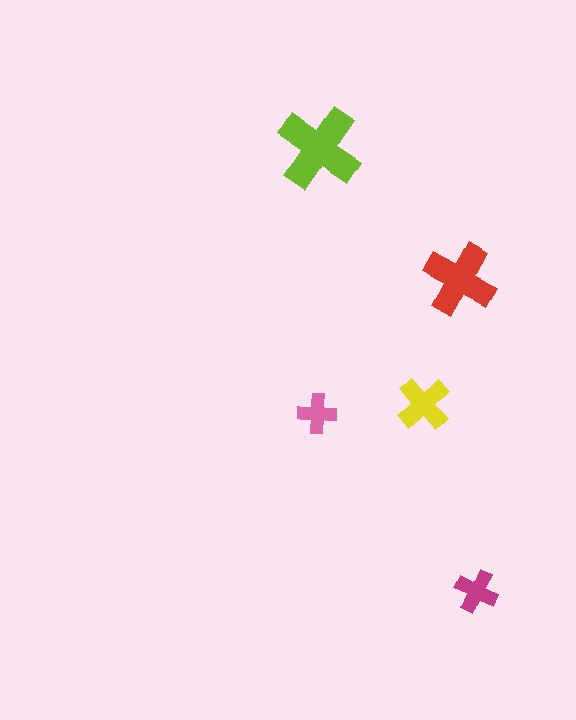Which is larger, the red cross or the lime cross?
The lime one.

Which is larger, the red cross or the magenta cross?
The red one.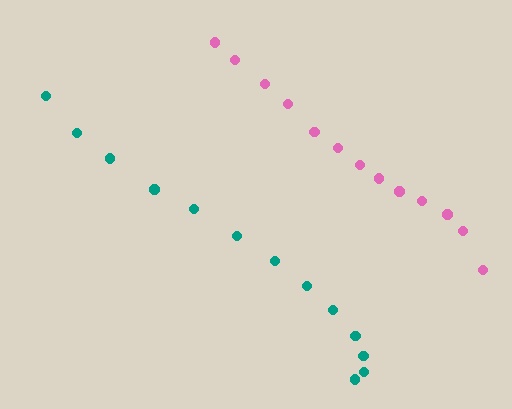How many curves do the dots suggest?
There are 2 distinct paths.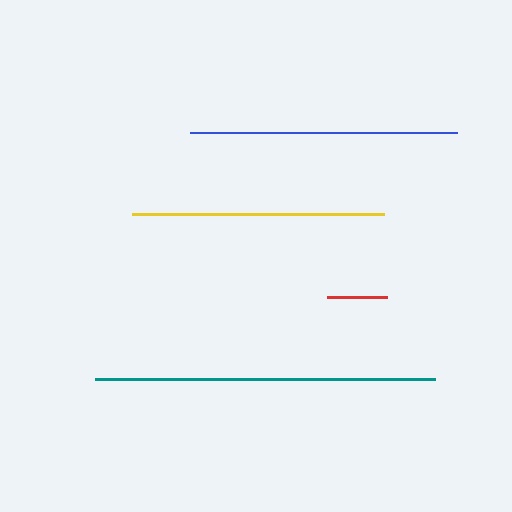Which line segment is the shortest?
The red line is the shortest at approximately 60 pixels.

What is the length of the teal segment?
The teal segment is approximately 340 pixels long.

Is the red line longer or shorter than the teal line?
The teal line is longer than the red line.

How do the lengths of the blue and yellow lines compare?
The blue and yellow lines are approximately the same length.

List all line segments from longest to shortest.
From longest to shortest: teal, blue, yellow, red.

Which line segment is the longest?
The teal line is the longest at approximately 340 pixels.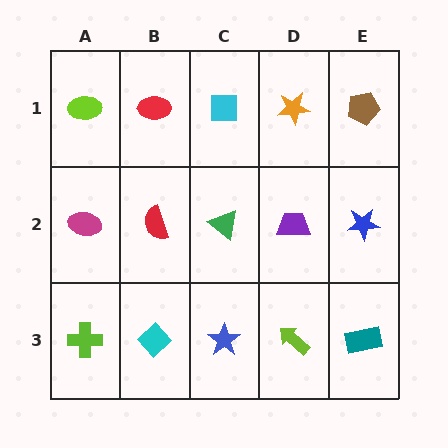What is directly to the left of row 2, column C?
A red semicircle.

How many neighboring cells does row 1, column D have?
3.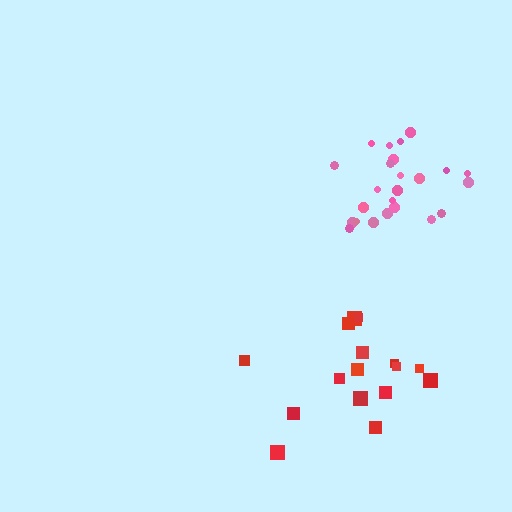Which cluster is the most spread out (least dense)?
Red.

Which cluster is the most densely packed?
Pink.